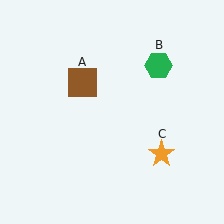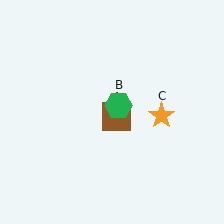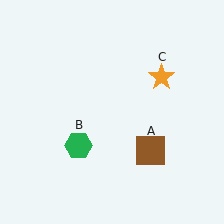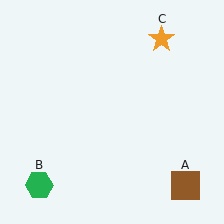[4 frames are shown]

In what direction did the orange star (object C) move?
The orange star (object C) moved up.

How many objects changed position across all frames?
3 objects changed position: brown square (object A), green hexagon (object B), orange star (object C).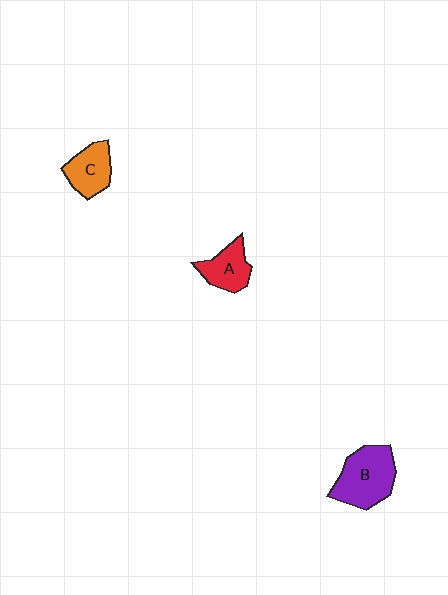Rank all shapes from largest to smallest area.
From largest to smallest: B (purple), C (orange), A (red).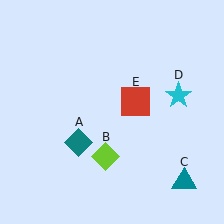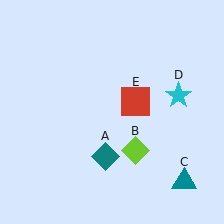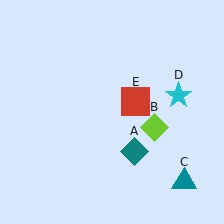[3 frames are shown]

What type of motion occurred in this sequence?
The teal diamond (object A), lime diamond (object B) rotated counterclockwise around the center of the scene.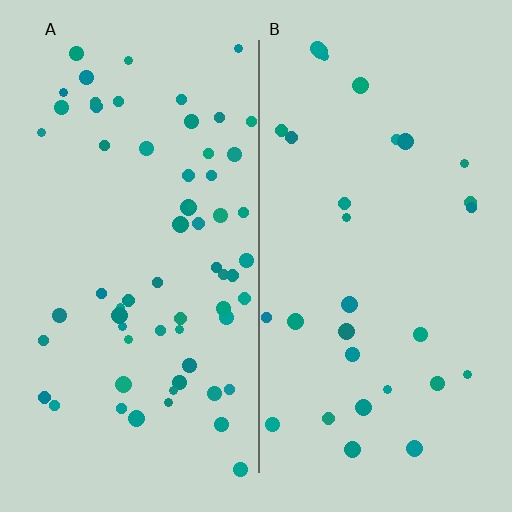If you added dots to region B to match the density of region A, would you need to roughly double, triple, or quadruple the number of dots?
Approximately double.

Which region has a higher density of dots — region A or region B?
A (the left).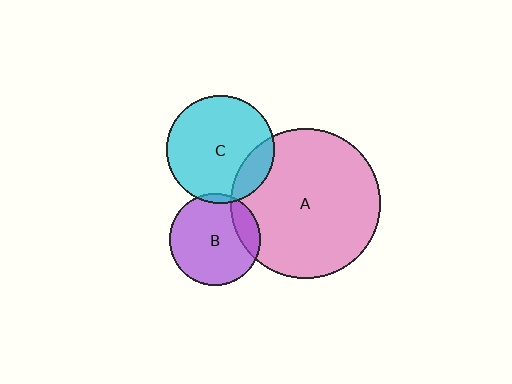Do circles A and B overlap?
Yes.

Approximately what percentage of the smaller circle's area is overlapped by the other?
Approximately 15%.